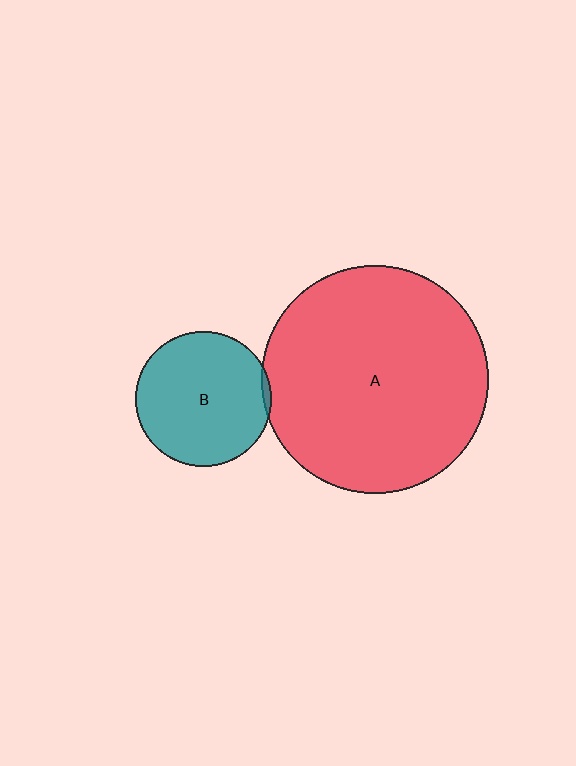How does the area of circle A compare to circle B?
Approximately 2.8 times.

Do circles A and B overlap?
Yes.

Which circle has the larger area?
Circle A (red).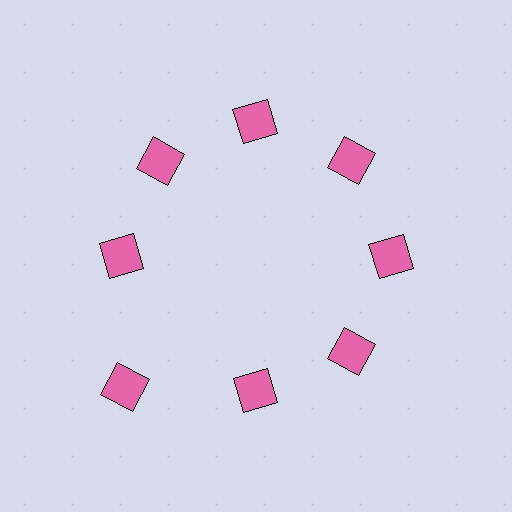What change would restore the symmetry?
The symmetry would be restored by moving it inward, back onto the ring so that all 8 squares sit at equal angles and equal distance from the center.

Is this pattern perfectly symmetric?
No. The 8 pink squares are arranged in a ring, but one element near the 8 o'clock position is pushed outward from the center, breaking the 8-fold rotational symmetry.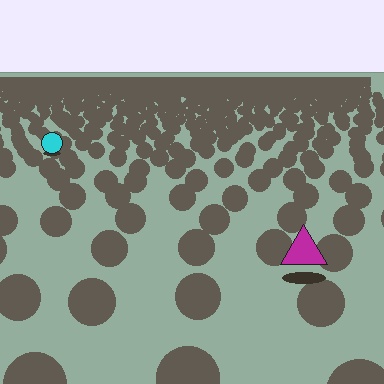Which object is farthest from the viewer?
The cyan circle is farthest from the viewer. It appears smaller and the ground texture around it is denser.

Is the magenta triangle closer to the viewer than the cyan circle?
Yes. The magenta triangle is closer — you can tell from the texture gradient: the ground texture is coarser near it.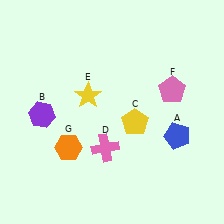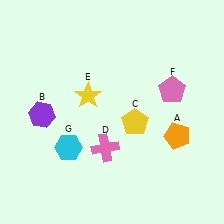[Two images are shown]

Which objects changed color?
A changed from blue to orange. G changed from orange to cyan.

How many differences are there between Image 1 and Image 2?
There are 2 differences between the two images.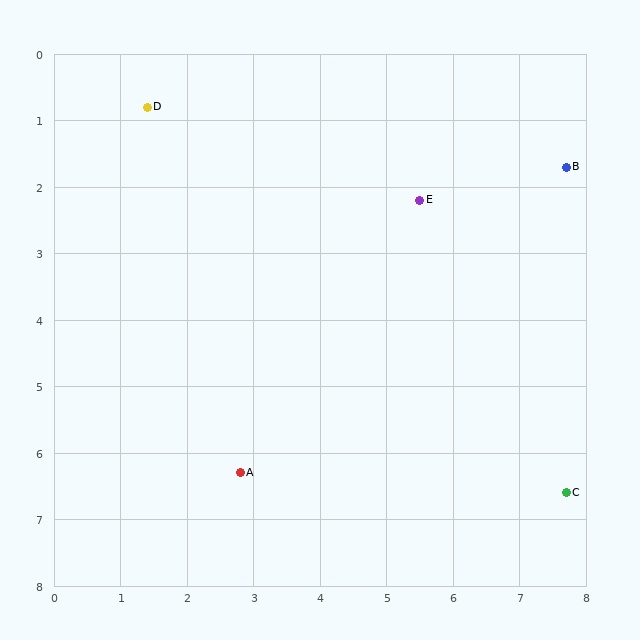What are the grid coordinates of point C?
Point C is at approximately (7.7, 6.6).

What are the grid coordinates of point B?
Point B is at approximately (7.7, 1.7).